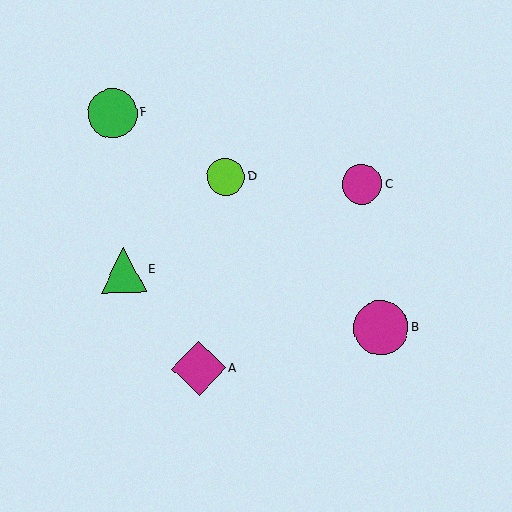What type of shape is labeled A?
Shape A is a magenta diamond.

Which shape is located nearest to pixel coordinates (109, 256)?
The green triangle (labeled E) at (123, 270) is nearest to that location.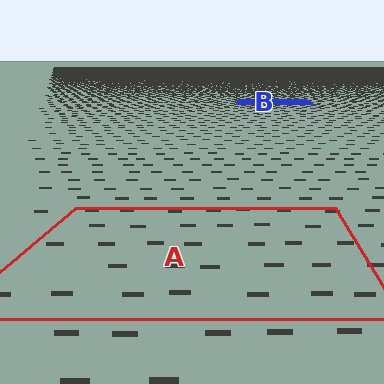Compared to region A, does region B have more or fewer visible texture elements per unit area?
Region B has more texture elements per unit area — they are packed more densely because it is farther away.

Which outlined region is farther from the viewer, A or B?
Region B is farther from the viewer — the texture elements inside it appear smaller and more densely packed.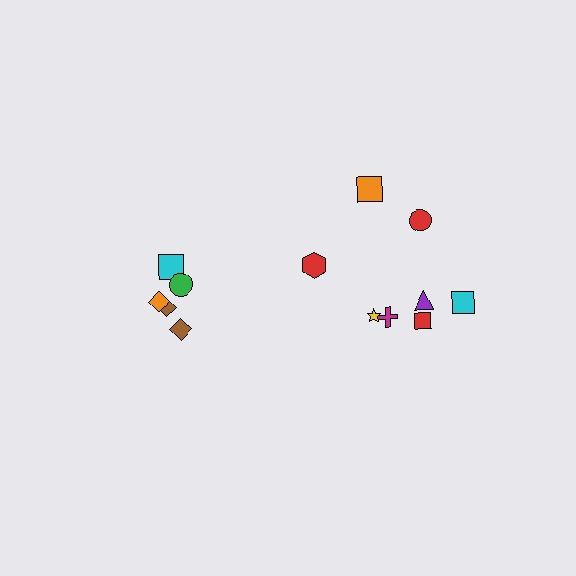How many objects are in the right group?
There are 8 objects.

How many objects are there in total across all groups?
There are 13 objects.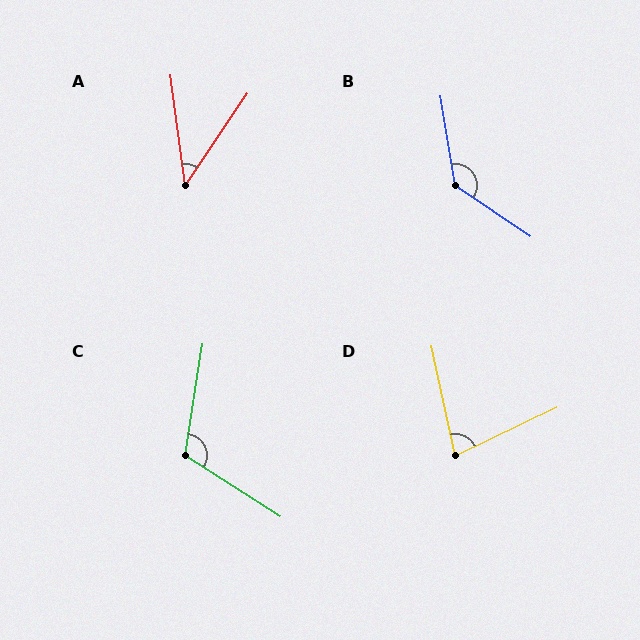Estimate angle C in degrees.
Approximately 114 degrees.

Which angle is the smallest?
A, at approximately 41 degrees.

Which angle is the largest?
B, at approximately 134 degrees.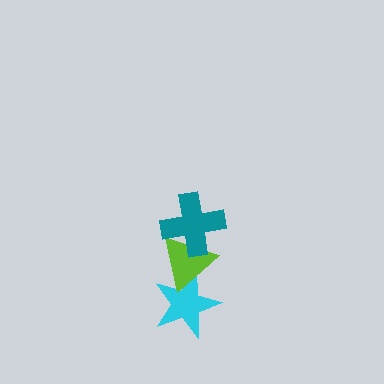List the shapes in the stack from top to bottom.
From top to bottom: the teal cross, the lime triangle, the cyan star.